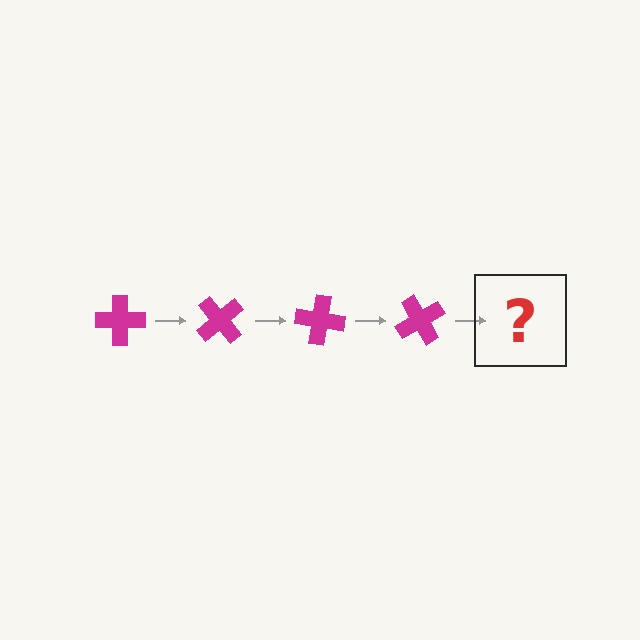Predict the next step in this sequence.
The next step is a magenta cross rotated 200 degrees.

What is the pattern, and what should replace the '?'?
The pattern is that the cross rotates 50 degrees each step. The '?' should be a magenta cross rotated 200 degrees.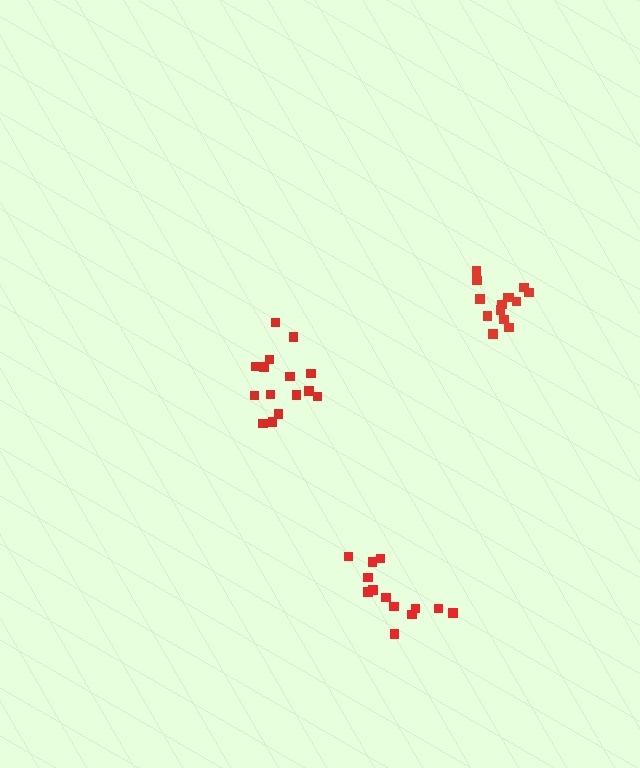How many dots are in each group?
Group 1: 15 dots, Group 2: 13 dots, Group 3: 14 dots (42 total).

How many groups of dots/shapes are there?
There are 3 groups.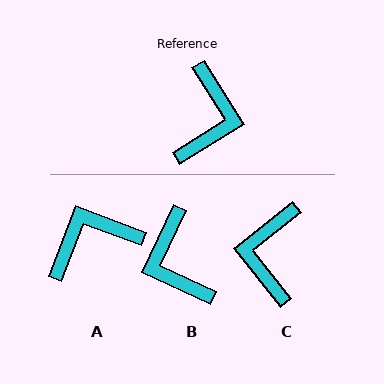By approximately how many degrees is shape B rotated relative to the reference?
Approximately 147 degrees clockwise.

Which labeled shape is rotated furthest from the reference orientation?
C, about 173 degrees away.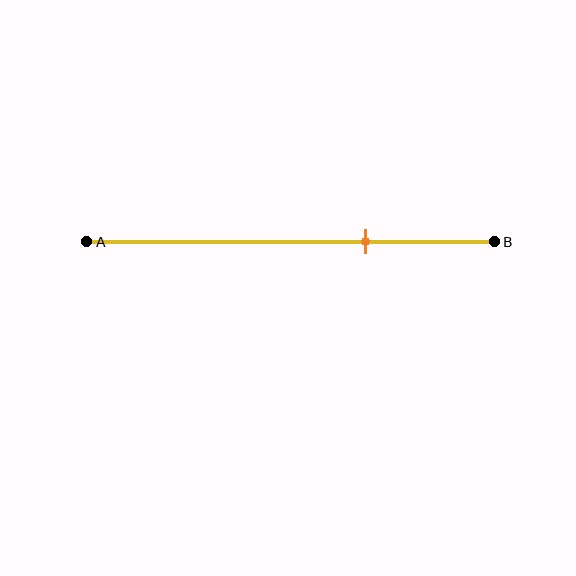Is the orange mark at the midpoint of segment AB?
No, the mark is at about 70% from A, not at the 50% midpoint.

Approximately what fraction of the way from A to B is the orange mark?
The orange mark is approximately 70% of the way from A to B.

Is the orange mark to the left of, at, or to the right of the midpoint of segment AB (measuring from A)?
The orange mark is to the right of the midpoint of segment AB.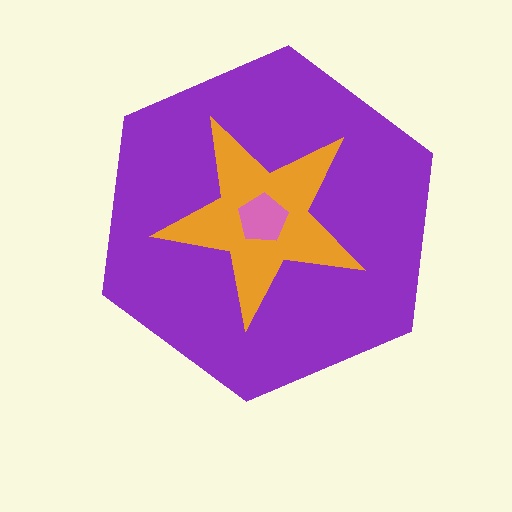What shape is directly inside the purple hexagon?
The orange star.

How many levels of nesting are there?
3.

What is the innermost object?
The pink pentagon.